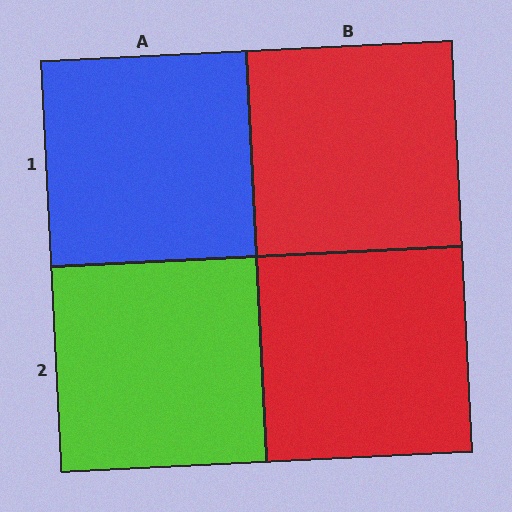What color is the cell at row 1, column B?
Red.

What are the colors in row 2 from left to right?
Lime, red.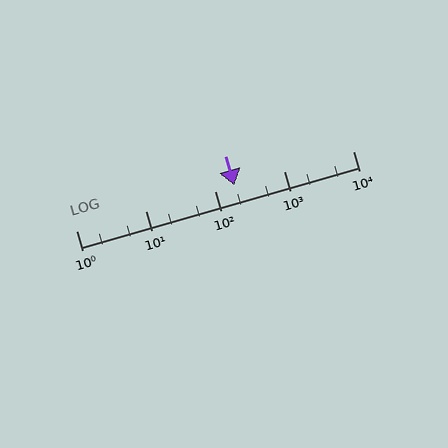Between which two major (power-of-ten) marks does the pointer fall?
The pointer is between 100 and 1000.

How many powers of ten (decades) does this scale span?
The scale spans 4 decades, from 1 to 10000.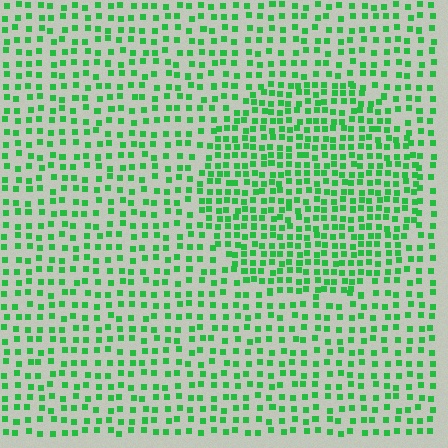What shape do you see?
I see a circle.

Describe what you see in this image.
The image contains small green elements arranged at two different densities. A circle-shaped region is visible where the elements are more densely packed than the surrounding area.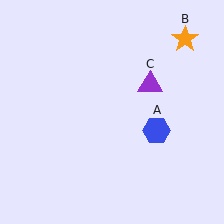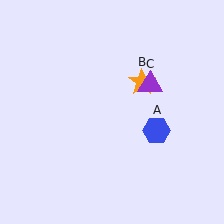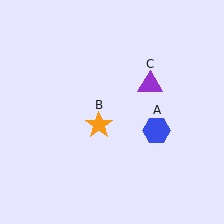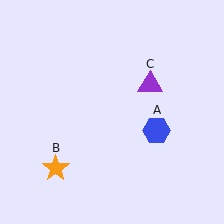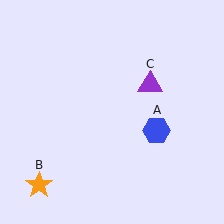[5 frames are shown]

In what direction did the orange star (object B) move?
The orange star (object B) moved down and to the left.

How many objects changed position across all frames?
1 object changed position: orange star (object B).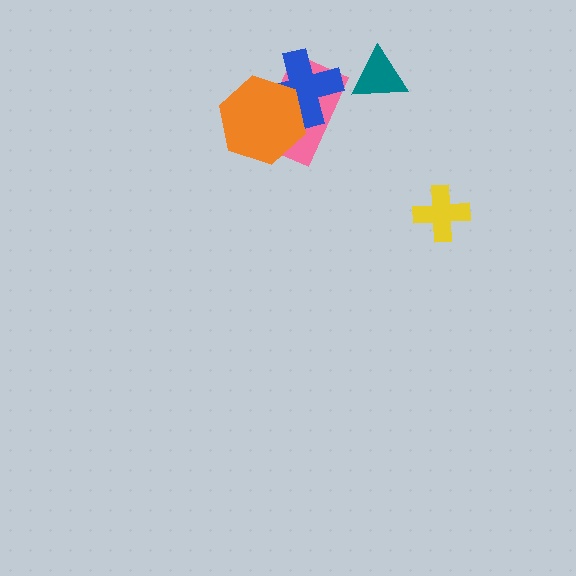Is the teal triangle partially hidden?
No, no other shape covers it.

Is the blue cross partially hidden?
Yes, it is partially covered by another shape.